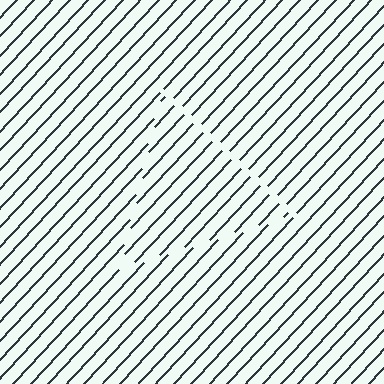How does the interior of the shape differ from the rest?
The interior of the shape contains the same grating, shifted by half a period — the contour is defined by the phase discontinuity where line-ends from the inner and outer gratings abut.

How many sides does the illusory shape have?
3 sides — the line-ends trace a triangle.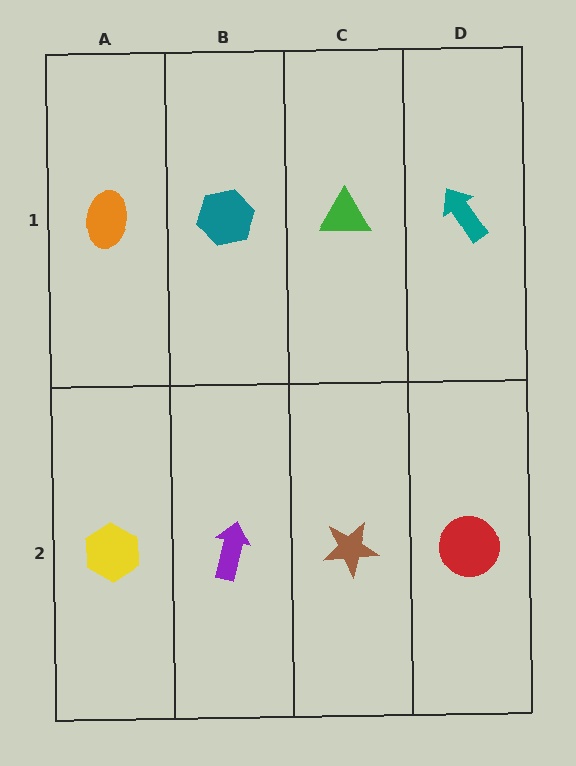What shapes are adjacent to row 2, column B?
A teal hexagon (row 1, column B), a yellow hexagon (row 2, column A), a brown star (row 2, column C).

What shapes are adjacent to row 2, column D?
A teal arrow (row 1, column D), a brown star (row 2, column C).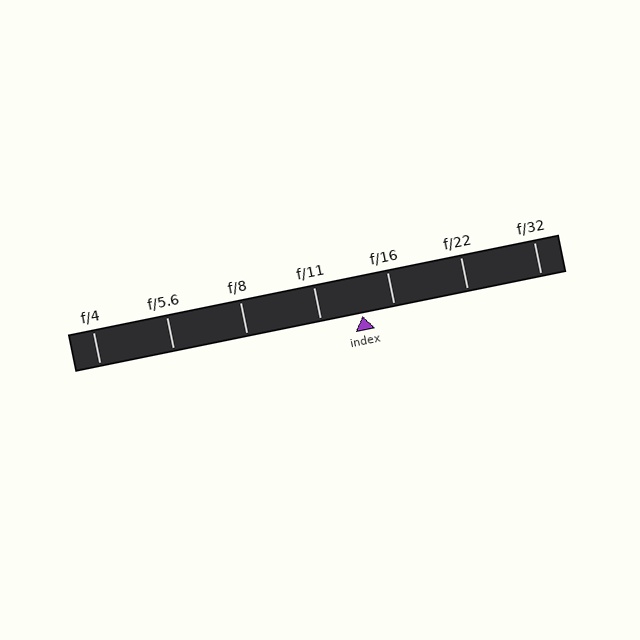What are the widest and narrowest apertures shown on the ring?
The widest aperture shown is f/4 and the narrowest is f/32.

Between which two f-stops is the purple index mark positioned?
The index mark is between f/11 and f/16.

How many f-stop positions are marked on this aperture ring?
There are 7 f-stop positions marked.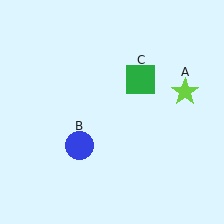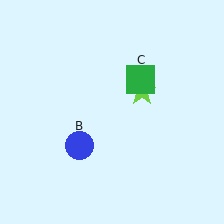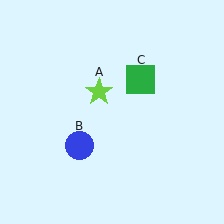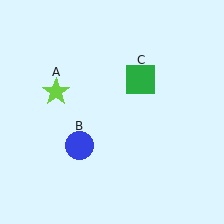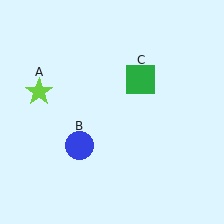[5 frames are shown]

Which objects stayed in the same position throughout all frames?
Blue circle (object B) and green square (object C) remained stationary.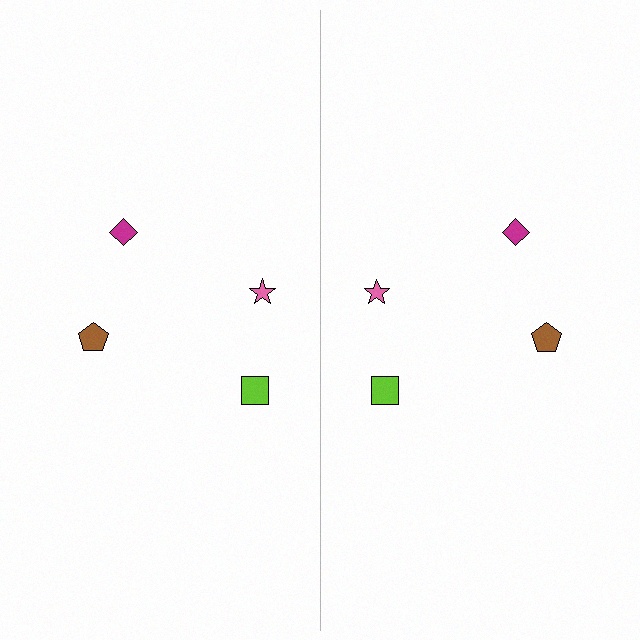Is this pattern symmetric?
Yes, this pattern has bilateral (reflection) symmetry.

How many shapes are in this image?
There are 8 shapes in this image.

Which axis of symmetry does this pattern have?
The pattern has a vertical axis of symmetry running through the center of the image.